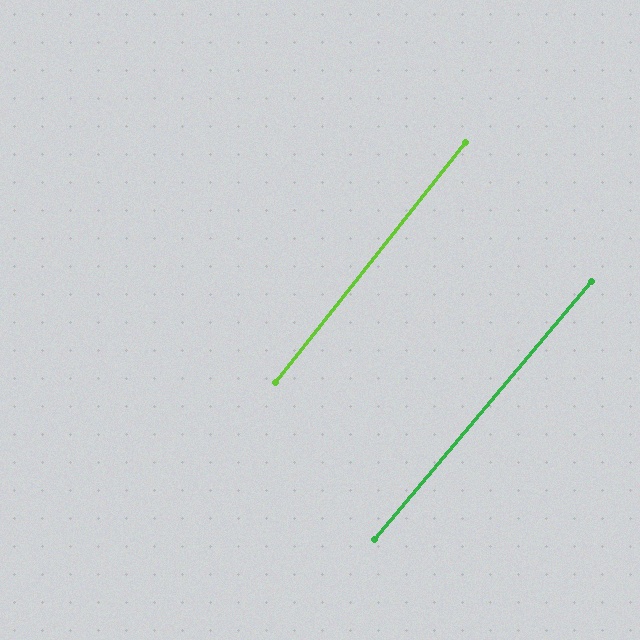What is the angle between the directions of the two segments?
Approximately 2 degrees.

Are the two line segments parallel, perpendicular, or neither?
Parallel — their directions differ by only 1.8°.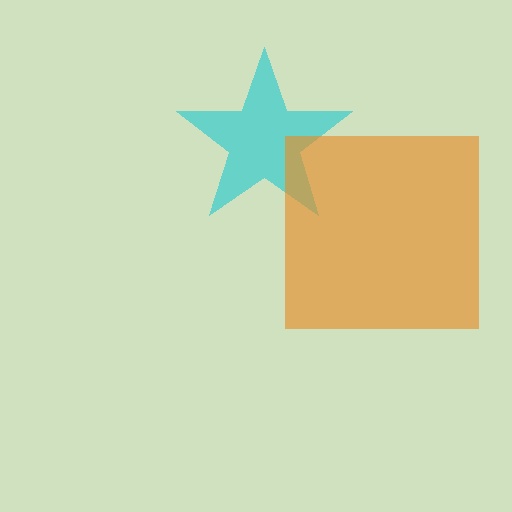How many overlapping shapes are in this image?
There are 2 overlapping shapes in the image.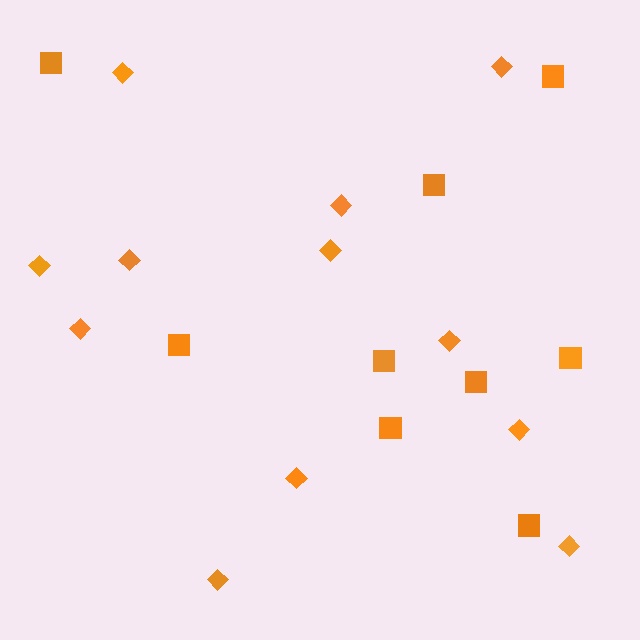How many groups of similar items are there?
There are 2 groups: one group of squares (9) and one group of diamonds (12).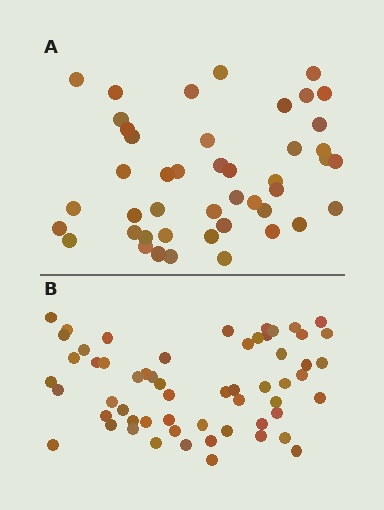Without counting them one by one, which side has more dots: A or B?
Region B (the bottom region) has more dots.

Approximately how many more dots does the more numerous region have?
Region B has approximately 15 more dots than region A.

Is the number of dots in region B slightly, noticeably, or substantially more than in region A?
Region B has noticeably more, but not dramatically so. The ratio is roughly 1.3 to 1.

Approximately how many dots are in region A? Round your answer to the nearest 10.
About 40 dots. (The exact count is 45, which rounds to 40.)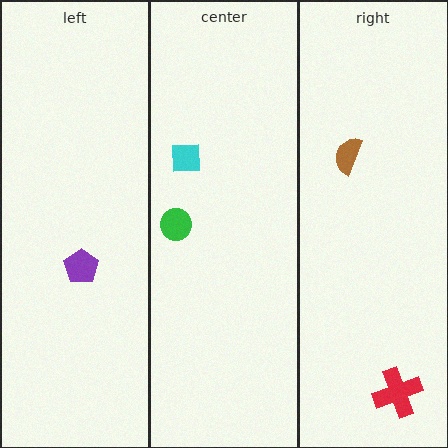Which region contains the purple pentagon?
The left region.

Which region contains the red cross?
The right region.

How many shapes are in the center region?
2.